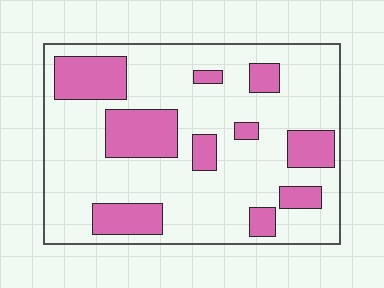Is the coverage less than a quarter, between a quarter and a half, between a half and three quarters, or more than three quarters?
Between a quarter and a half.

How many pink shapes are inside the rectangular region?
10.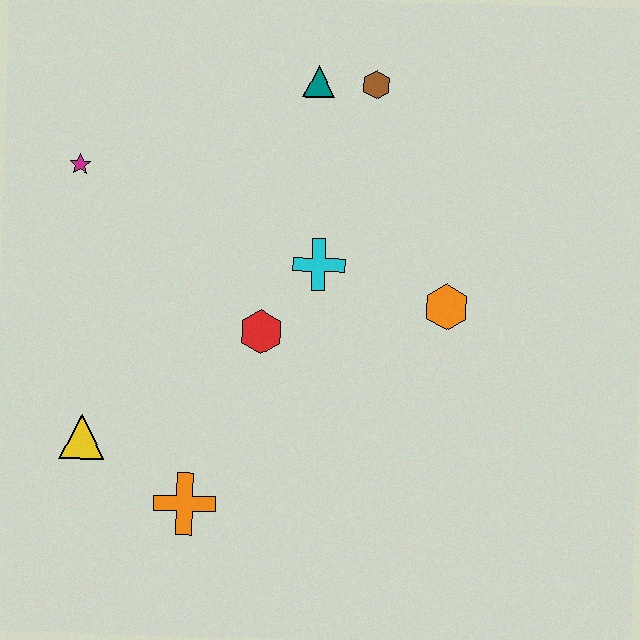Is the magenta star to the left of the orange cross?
Yes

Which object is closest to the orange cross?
The yellow triangle is closest to the orange cross.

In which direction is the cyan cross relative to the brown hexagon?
The cyan cross is below the brown hexagon.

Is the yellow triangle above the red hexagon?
No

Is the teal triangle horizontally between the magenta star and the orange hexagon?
Yes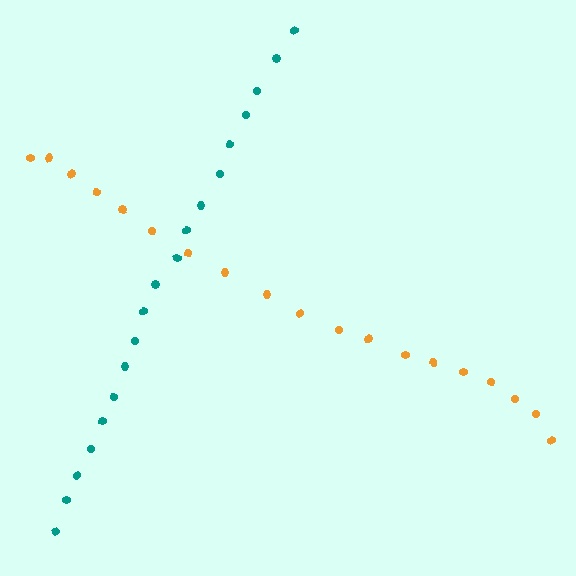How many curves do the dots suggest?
There are 2 distinct paths.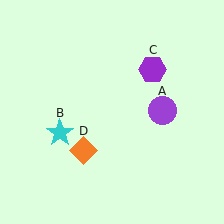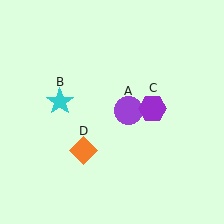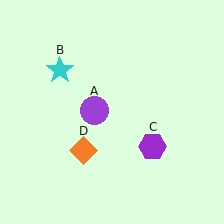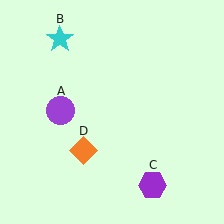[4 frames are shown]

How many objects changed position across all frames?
3 objects changed position: purple circle (object A), cyan star (object B), purple hexagon (object C).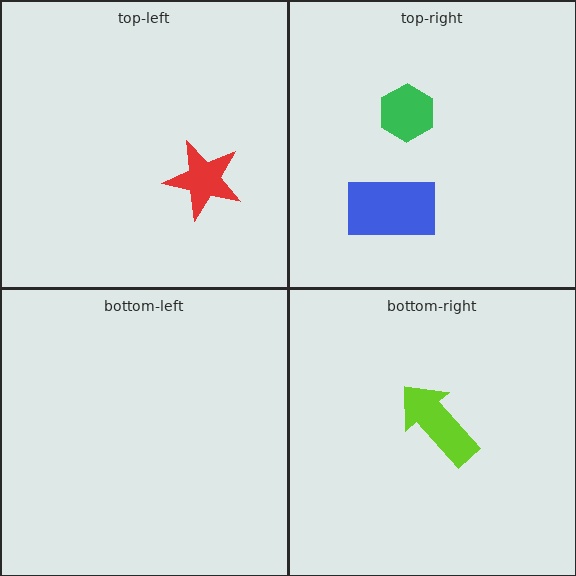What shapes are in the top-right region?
The blue rectangle, the green hexagon.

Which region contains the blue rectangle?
The top-right region.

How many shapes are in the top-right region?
2.